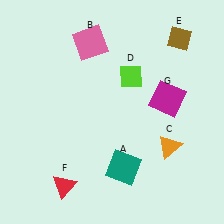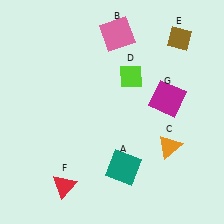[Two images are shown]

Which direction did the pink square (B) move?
The pink square (B) moved right.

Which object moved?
The pink square (B) moved right.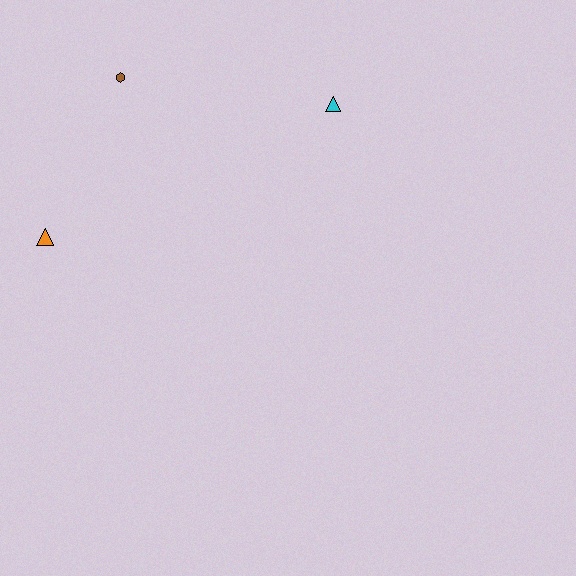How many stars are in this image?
There are no stars.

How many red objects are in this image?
There are no red objects.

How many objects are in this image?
There are 3 objects.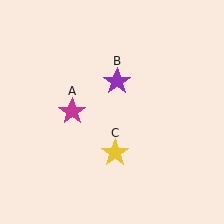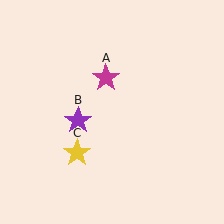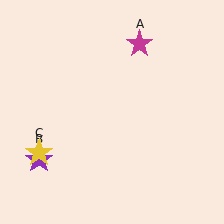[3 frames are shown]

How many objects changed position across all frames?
3 objects changed position: magenta star (object A), purple star (object B), yellow star (object C).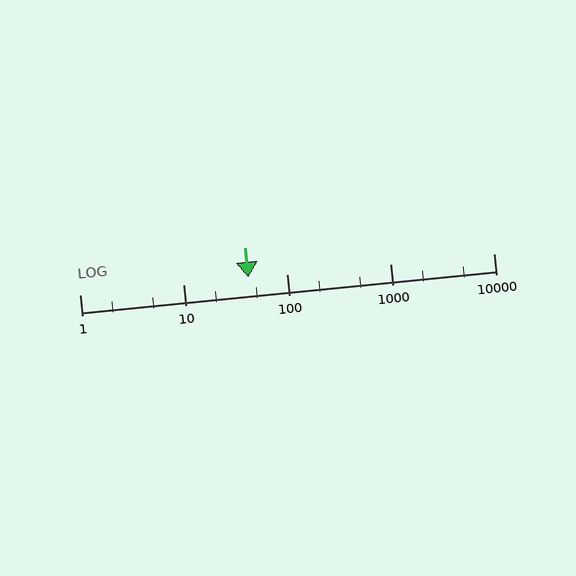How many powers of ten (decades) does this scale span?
The scale spans 4 decades, from 1 to 10000.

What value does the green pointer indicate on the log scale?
The pointer indicates approximately 43.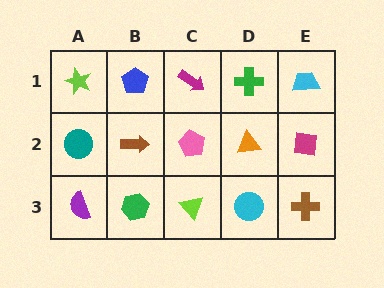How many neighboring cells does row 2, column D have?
4.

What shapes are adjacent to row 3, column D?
An orange triangle (row 2, column D), a lime triangle (row 3, column C), a brown cross (row 3, column E).